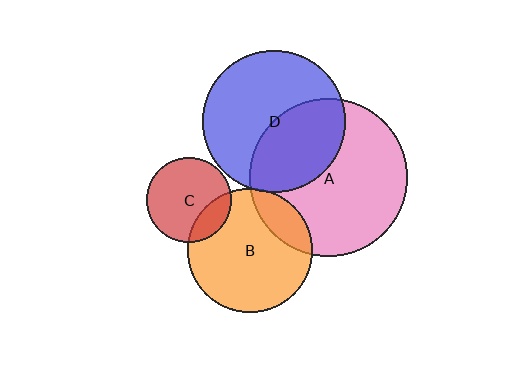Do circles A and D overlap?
Yes.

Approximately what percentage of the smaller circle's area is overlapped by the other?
Approximately 40%.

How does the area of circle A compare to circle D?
Approximately 1.2 times.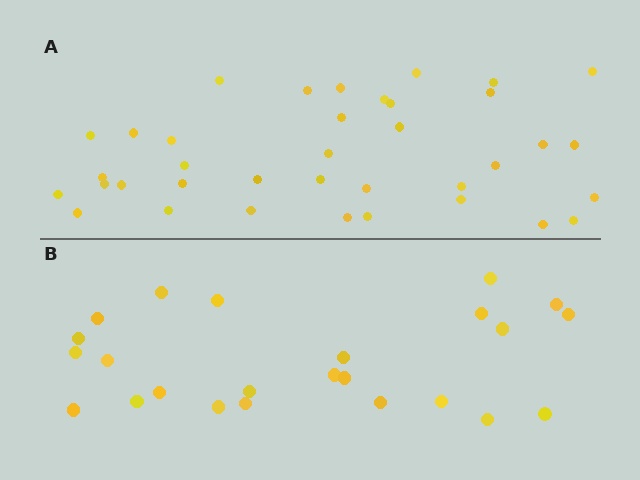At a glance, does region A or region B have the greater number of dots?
Region A (the top region) has more dots.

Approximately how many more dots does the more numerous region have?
Region A has approximately 15 more dots than region B.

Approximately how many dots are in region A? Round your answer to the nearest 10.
About 40 dots. (The exact count is 37, which rounds to 40.)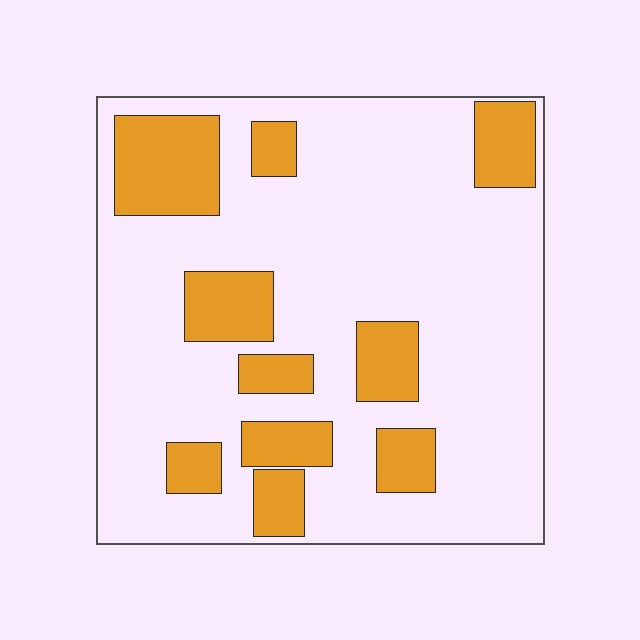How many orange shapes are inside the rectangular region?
10.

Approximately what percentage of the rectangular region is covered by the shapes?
Approximately 25%.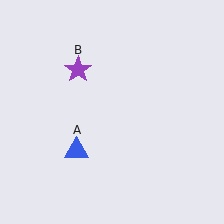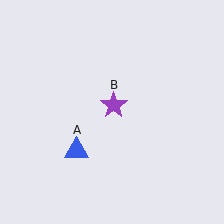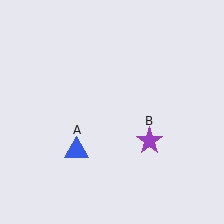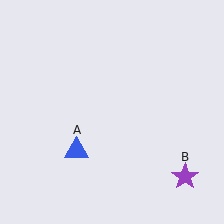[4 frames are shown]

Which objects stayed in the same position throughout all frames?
Blue triangle (object A) remained stationary.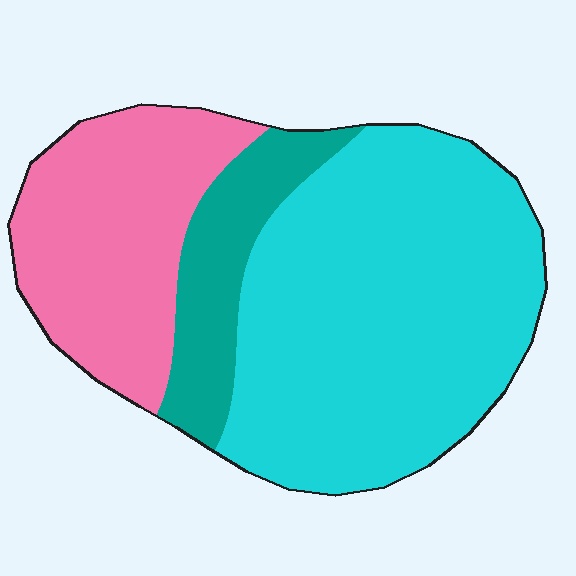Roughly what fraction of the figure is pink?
Pink takes up about one quarter (1/4) of the figure.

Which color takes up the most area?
Cyan, at roughly 55%.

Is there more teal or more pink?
Pink.